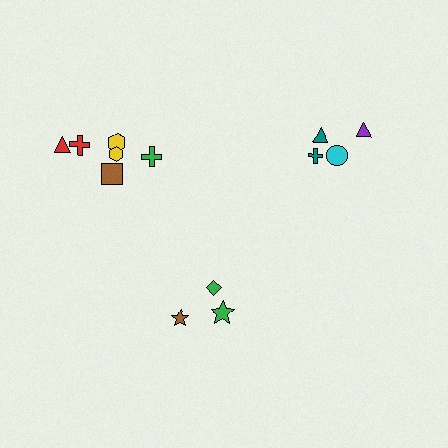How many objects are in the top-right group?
There are 4 objects.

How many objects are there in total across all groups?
There are 13 objects.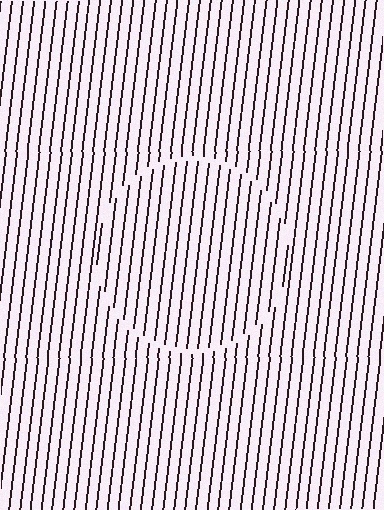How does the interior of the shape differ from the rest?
The interior of the shape contains the same grating, shifted by half a period — the contour is defined by the phase discontinuity where line-ends from the inner and outer gratings abut.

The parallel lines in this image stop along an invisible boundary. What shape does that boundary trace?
An illusory circle. The interior of the shape contains the same grating, shifted by half a period — the contour is defined by the phase discontinuity where line-ends from the inner and outer gratings abut.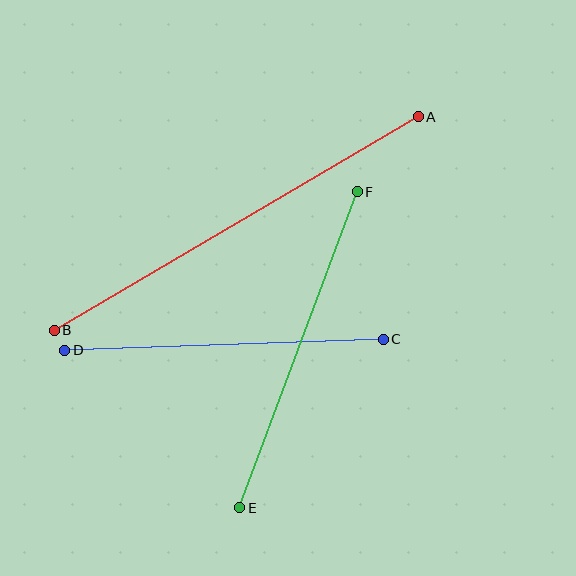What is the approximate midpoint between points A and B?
The midpoint is at approximately (236, 224) pixels.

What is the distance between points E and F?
The distance is approximately 337 pixels.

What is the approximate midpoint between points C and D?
The midpoint is at approximately (224, 345) pixels.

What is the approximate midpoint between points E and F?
The midpoint is at approximately (299, 350) pixels.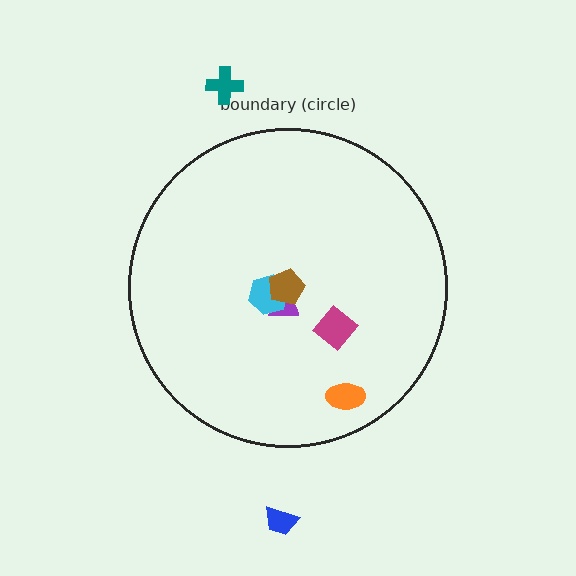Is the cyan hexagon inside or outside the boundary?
Inside.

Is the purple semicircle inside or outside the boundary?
Inside.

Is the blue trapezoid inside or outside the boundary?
Outside.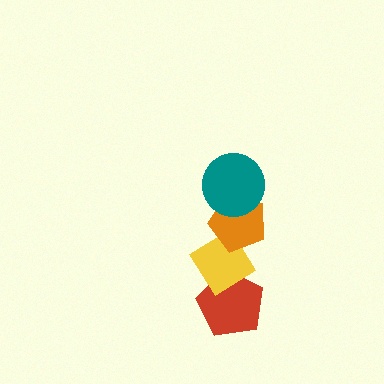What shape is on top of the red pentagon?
The yellow diamond is on top of the red pentagon.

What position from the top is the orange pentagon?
The orange pentagon is 2nd from the top.